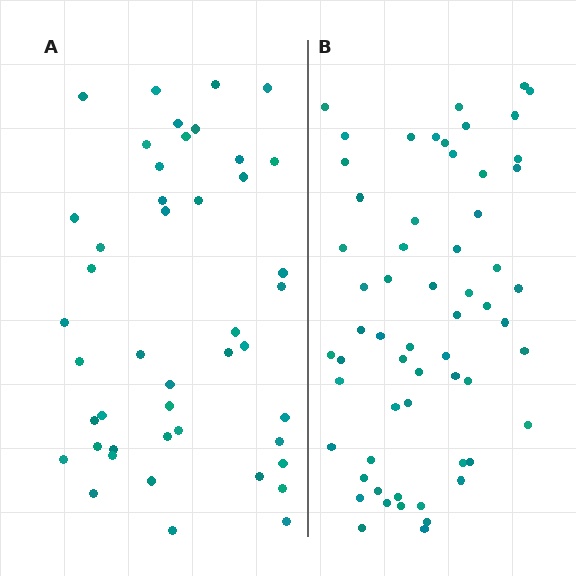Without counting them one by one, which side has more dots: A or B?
Region B (the right region) has more dots.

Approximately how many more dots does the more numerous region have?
Region B has approximately 15 more dots than region A.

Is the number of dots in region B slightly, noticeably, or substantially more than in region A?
Region B has noticeably more, but not dramatically so. The ratio is roughly 1.3 to 1.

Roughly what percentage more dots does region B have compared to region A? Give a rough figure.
About 35% more.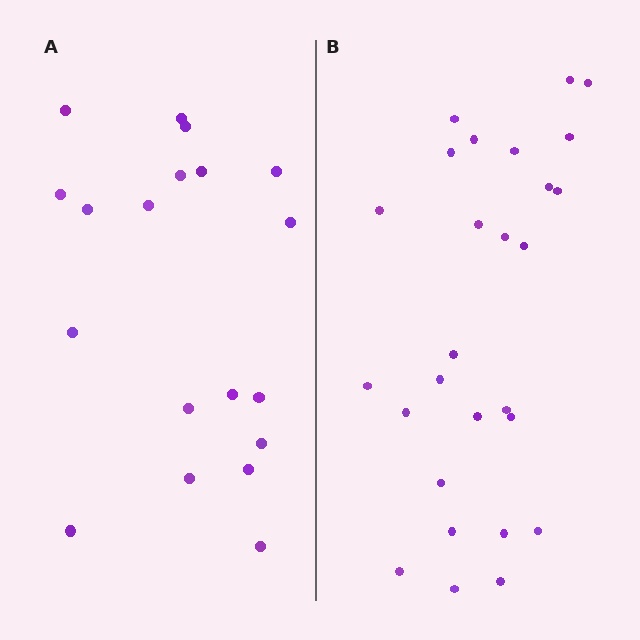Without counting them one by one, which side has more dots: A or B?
Region B (the right region) has more dots.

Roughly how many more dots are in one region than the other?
Region B has roughly 8 or so more dots than region A.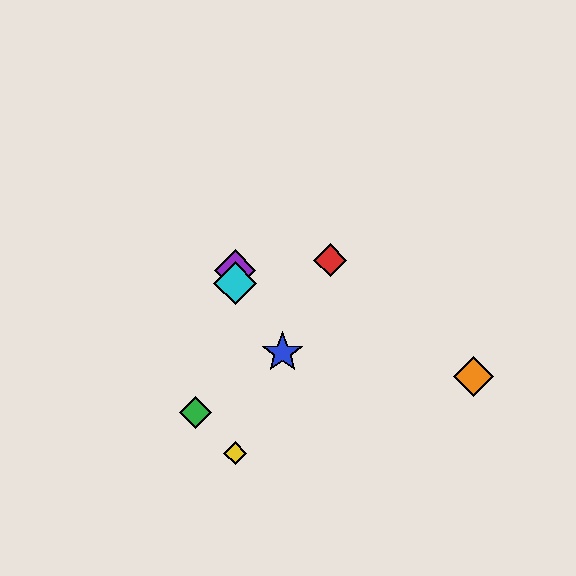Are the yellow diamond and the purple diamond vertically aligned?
Yes, both are at x≈235.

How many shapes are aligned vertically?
3 shapes (the yellow diamond, the purple diamond, the cyan diamond) are aligned vertically.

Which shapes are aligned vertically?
The yellow diamond, the purple diamond, the cyan diamond are aligned vertically.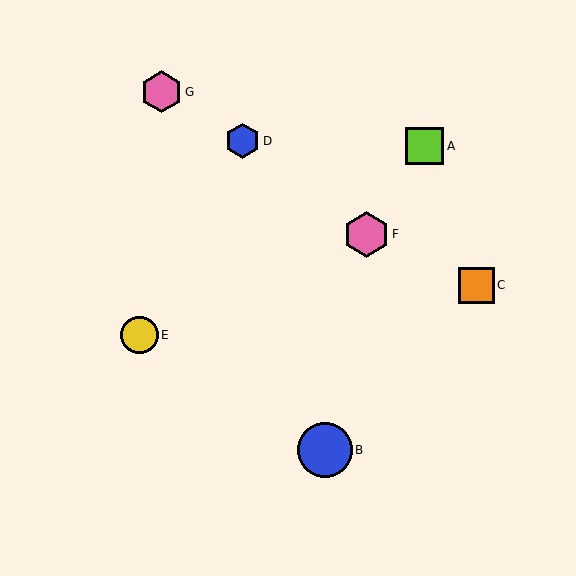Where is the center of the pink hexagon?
The center of the pink hexagon is at (367, 234).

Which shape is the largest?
The blue circle (labeled B) is the largest.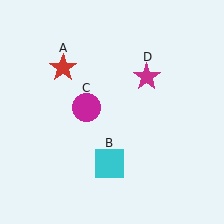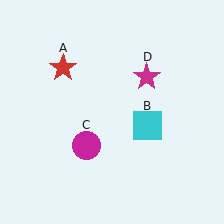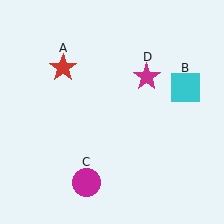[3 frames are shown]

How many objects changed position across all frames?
2 objects changed position: cyan square (object B), magenta circle (object C).